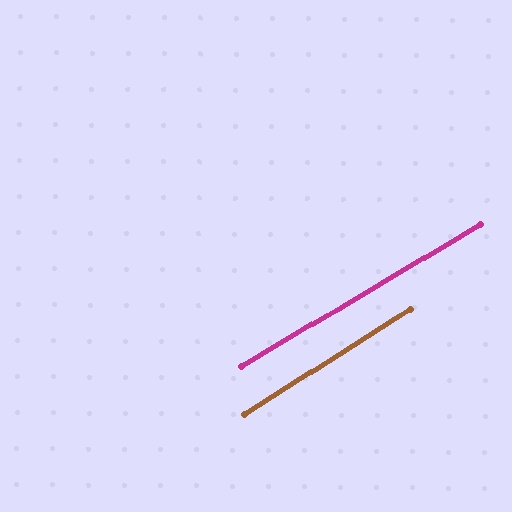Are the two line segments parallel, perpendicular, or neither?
Parallel — their directions differ by only 1.7°.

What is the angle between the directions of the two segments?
Approximately 2 degrees.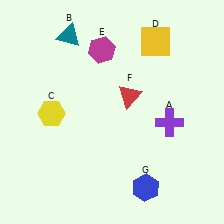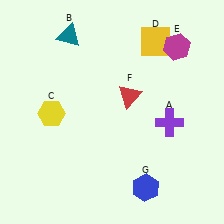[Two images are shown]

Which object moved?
The magenta hexagon (E) moved right.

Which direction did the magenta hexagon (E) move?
The magenta hexagon (E) moved right.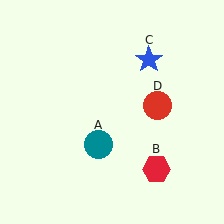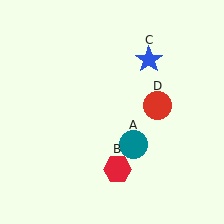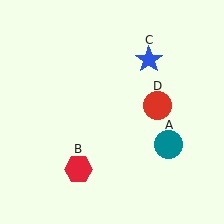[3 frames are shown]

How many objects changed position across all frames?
2 objects changed position: teal circle (object A), red hexagon (object B).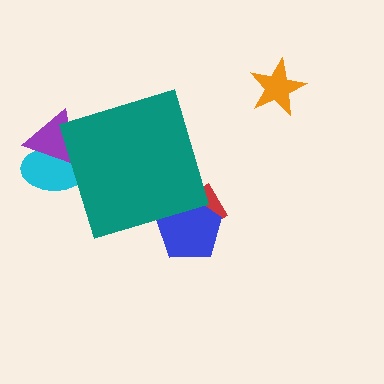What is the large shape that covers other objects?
A teal diamond.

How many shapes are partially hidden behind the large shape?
4 shapes are partially hidden.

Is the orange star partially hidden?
No, the orange star is fully visible.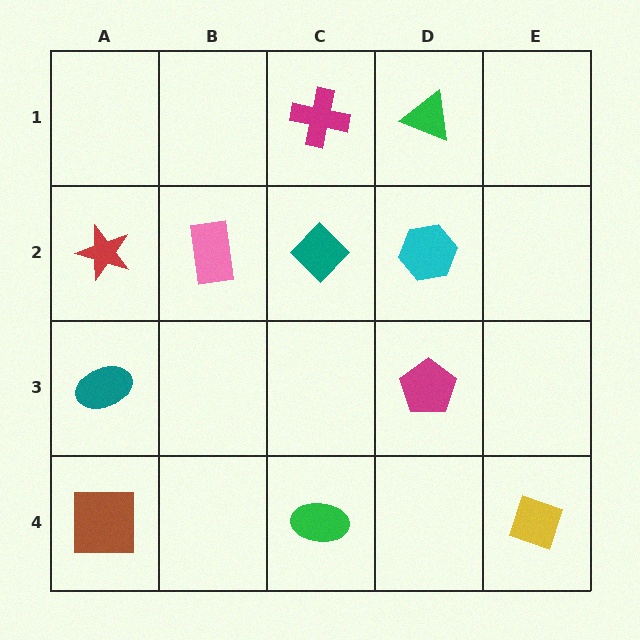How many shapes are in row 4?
3 shapes.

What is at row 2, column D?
A cyan hexagon.